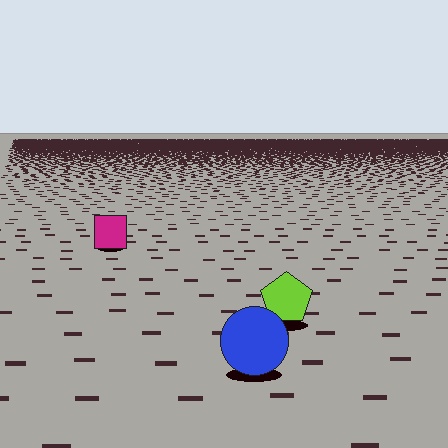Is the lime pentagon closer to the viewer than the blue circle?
No. The blue circle is closer — you can tell from the texture gradient: the ground texture is coarser near it.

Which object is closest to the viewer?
The blue circle is closest. The texture marks near it are larger and more spread out.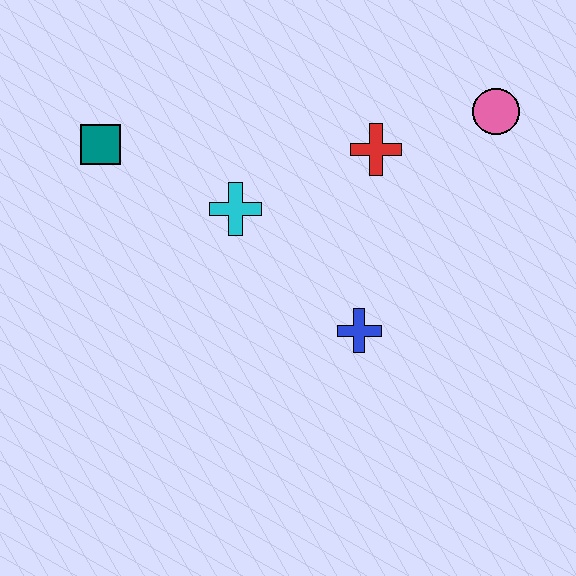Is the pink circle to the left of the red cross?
No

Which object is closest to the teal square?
The cyan cross is closest to the teal square.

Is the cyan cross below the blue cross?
No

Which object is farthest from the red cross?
The teal square is farthest from the red cross.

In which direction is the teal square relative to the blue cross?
The teal square is to the left of the blue cross.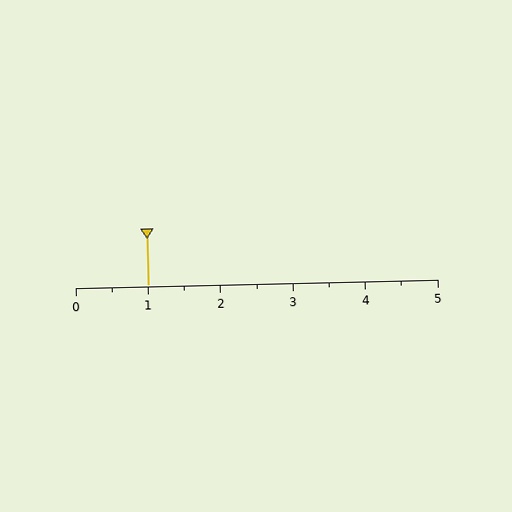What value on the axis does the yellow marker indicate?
The marker indicates approximately 1.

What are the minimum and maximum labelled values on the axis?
The axis runs from 0 to 5.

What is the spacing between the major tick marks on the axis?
The major ticks are spaced 1 apart.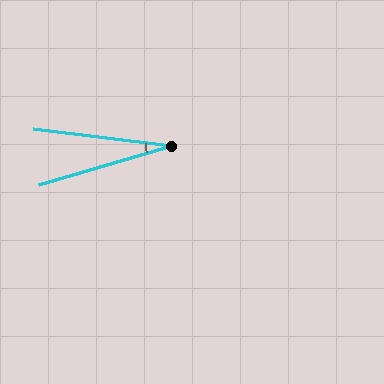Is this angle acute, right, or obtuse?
It is acute.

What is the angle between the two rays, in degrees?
Approximately 23 degrees.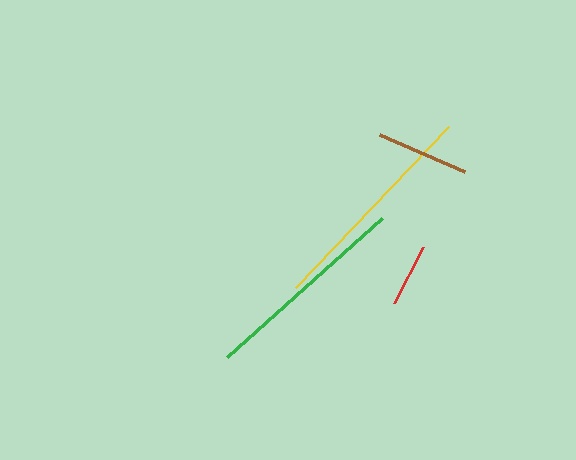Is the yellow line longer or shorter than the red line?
The yellow line is longer than the red line.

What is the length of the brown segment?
The brown segment is approximately 92 pixels long.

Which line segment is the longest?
The yellow line is the longest at approximately 222 pixels.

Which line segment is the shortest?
The red line is the shortest at approximately 63 pixels.